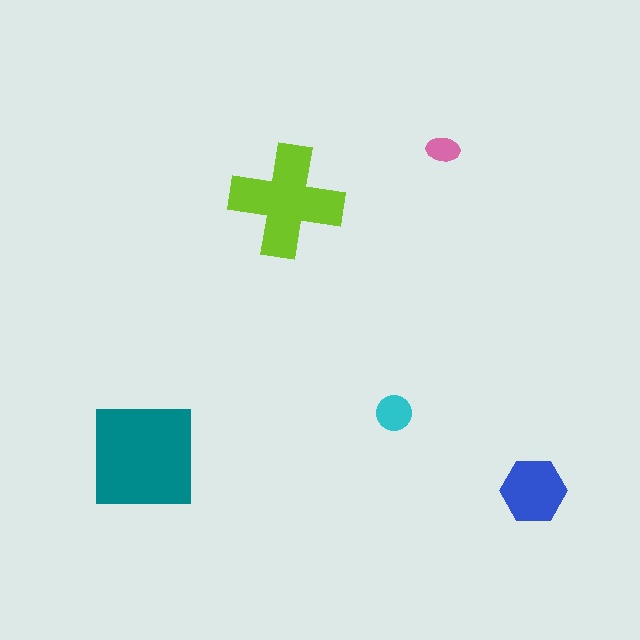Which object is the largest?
The teal square.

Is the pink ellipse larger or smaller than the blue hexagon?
Smaller.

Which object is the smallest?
The pink ellipse.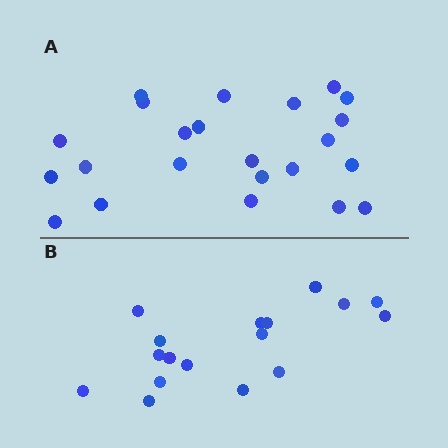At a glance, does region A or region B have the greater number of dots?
Region A (the top region) has more dots.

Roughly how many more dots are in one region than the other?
Region A has about 6 more dots than region B.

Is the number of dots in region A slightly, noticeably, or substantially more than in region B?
Region A has noticeably more, but not dramatically so. The ratio is roughly 1.4 to 1.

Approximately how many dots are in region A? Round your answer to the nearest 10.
About 20 dots. (The exact count is 23, which rounds to 20.)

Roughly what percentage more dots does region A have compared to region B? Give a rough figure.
About 35% more.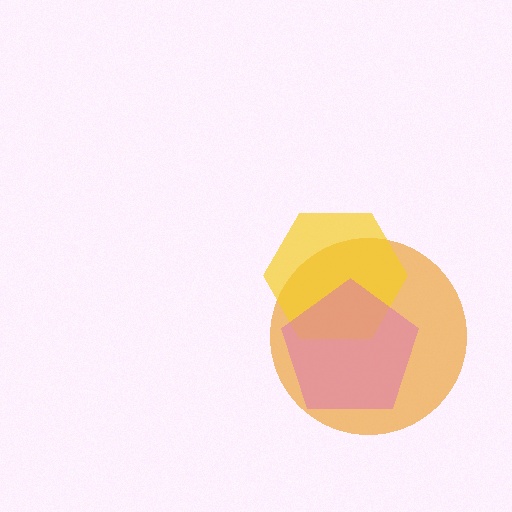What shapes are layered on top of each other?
The layered shapes are: an orange circle, a yellow hexagon, a pink pentagon.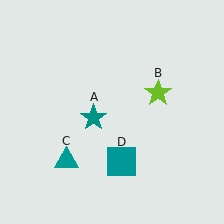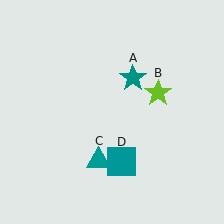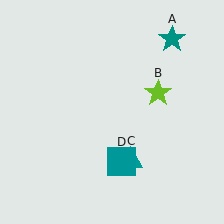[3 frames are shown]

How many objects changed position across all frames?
2 objects changed position: teal star (object A), teal triangle (object C).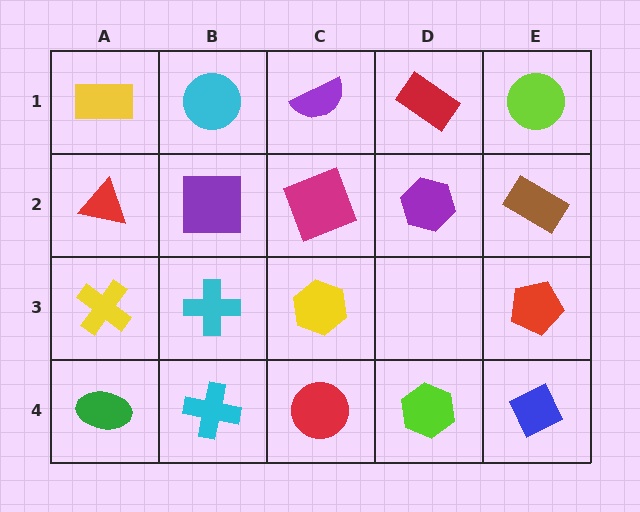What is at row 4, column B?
A cyan cross.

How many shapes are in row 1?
5 shapes.